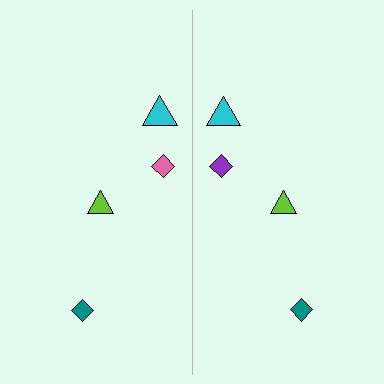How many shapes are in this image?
There are 8 shapes in this image.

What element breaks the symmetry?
The purple diamond on the right side breaks the symmetry — its mirror counterpart is pink.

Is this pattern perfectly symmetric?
No, the pattern is not perfectly symmetric. The purple diamond on the right side breaks the symmetry — its mirror counterpart is pink.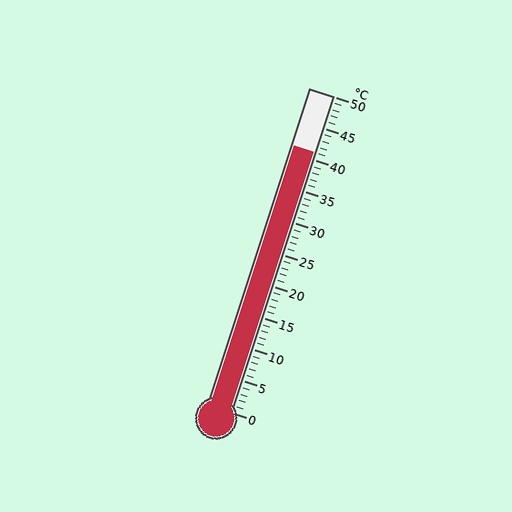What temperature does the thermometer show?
The thermometer shows approximately 41°C.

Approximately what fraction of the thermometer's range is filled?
The thermometer is filled to approximately 80% of its range.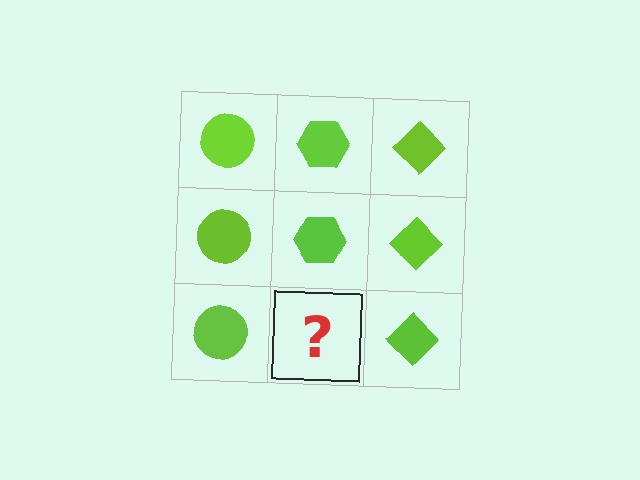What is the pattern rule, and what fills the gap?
The rule is that each column has a consistent shape. The gap should be filled with a lime hexagon.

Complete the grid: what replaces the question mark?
The question mark should be replaced with a lime hexagon.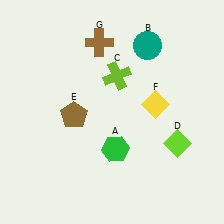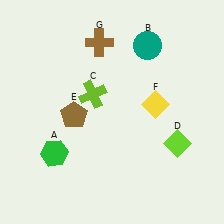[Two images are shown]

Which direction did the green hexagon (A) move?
The green hexagon (A) moved left.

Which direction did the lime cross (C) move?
The lime cross (C) moved left.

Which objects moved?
The objects that moved are: the green hexagon (A), the lime cross (C).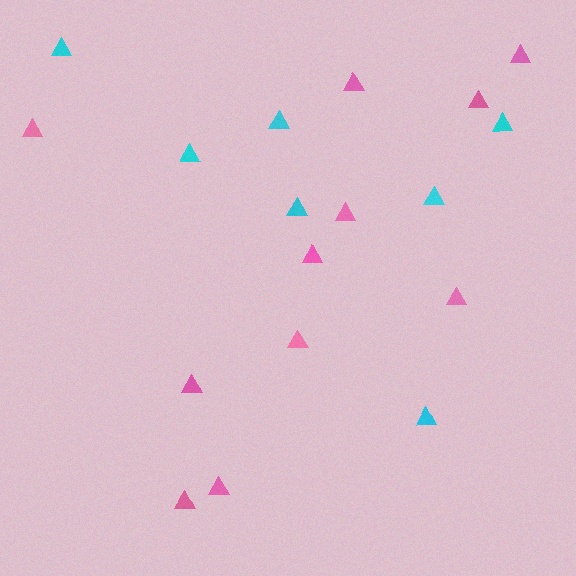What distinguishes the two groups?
There are 2 groups: one group of cyan triangles (7) and one group of pink triangles (11).